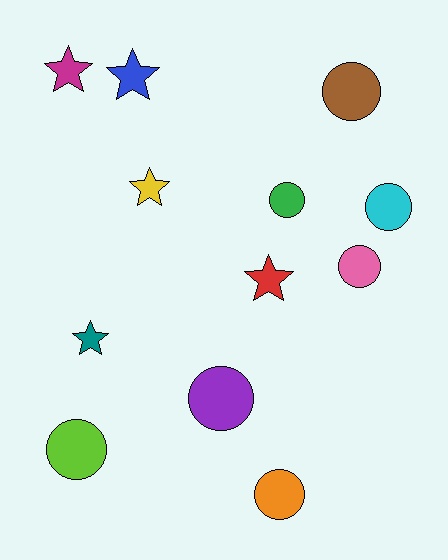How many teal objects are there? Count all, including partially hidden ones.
There is 1 teal object.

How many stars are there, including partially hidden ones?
There are 5 stars.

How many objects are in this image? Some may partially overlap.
There are 12 objects.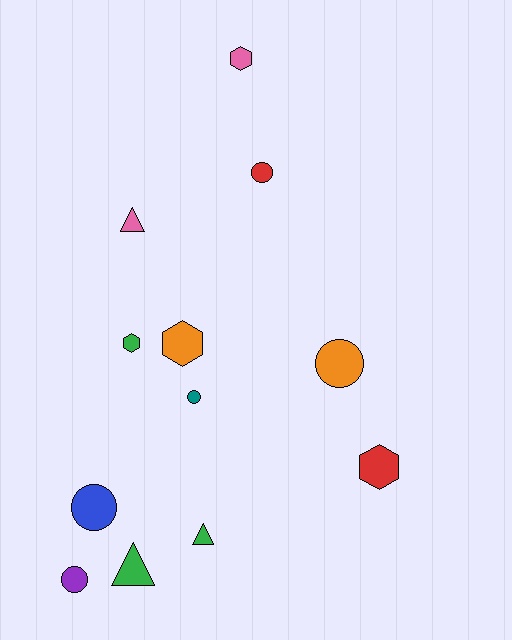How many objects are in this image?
There are 12 objects.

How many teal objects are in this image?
There is 1 teal object.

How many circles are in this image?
There are 5 circles.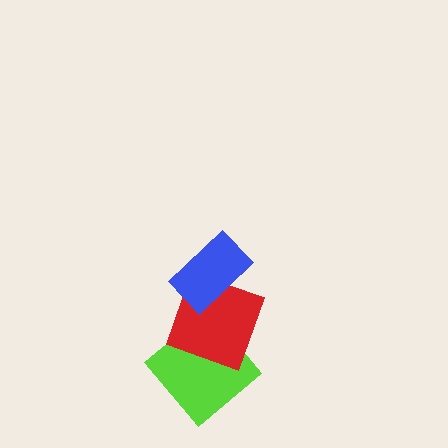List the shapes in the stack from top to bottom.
From top to bottom: the blue rectangle, the red square, the lime diamond.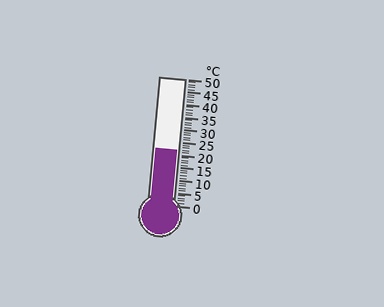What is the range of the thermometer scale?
The thermometer scale ranges from 0°C to 50°C.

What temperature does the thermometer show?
The thermometer shows approximately 22°C.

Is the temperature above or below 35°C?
The temperature is below 35°C.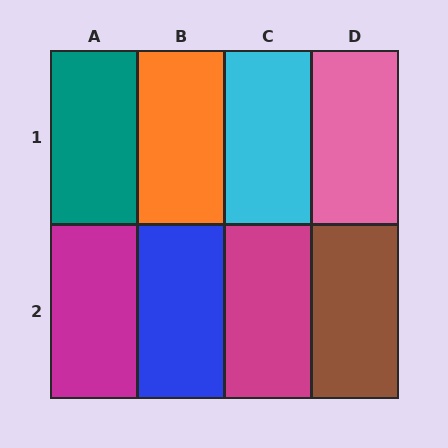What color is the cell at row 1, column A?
Teal.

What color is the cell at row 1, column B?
Orange.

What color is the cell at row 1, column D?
Pink.